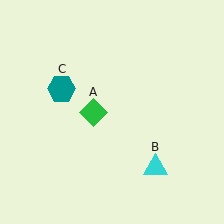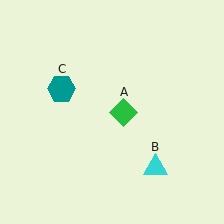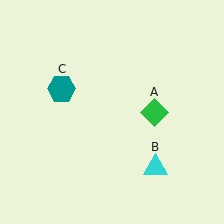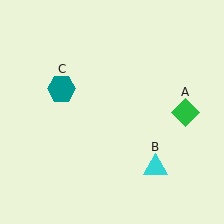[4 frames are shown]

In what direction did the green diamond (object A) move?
The green diamond (object A) moved right.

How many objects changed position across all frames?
1 object changed position: green diamond (object A).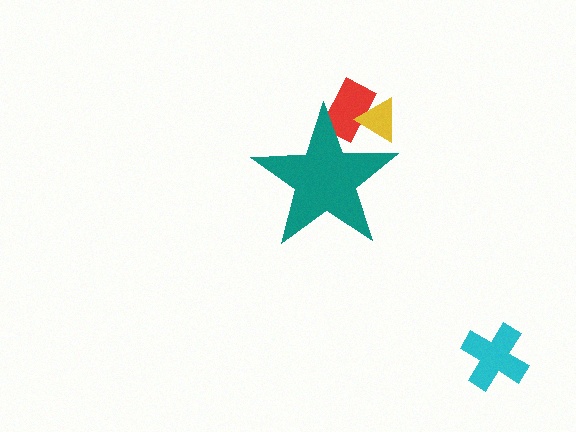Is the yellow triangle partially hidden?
Yes, the yellow triangle is partially hidden behind the teal star.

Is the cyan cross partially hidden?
No, the cyan cross is fully visible.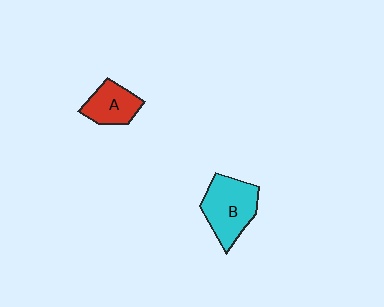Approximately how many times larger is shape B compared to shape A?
Approximately 1.5 times.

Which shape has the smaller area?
Shape A (red).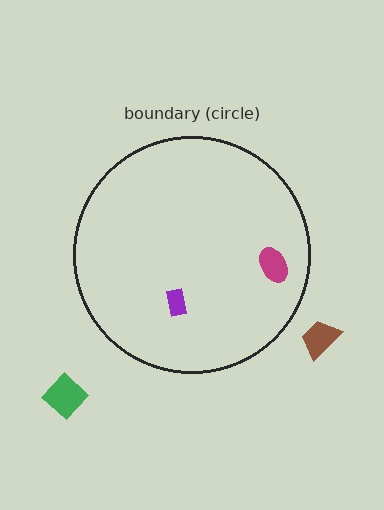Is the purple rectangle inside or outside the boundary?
Inside.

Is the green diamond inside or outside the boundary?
Outside.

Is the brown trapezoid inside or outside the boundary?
Outside.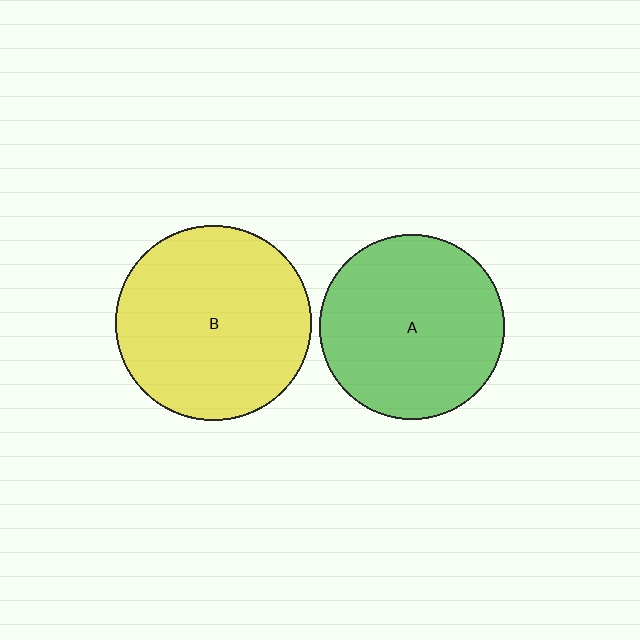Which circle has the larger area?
Circle B (yellow).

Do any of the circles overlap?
No, none of the circles overlap.